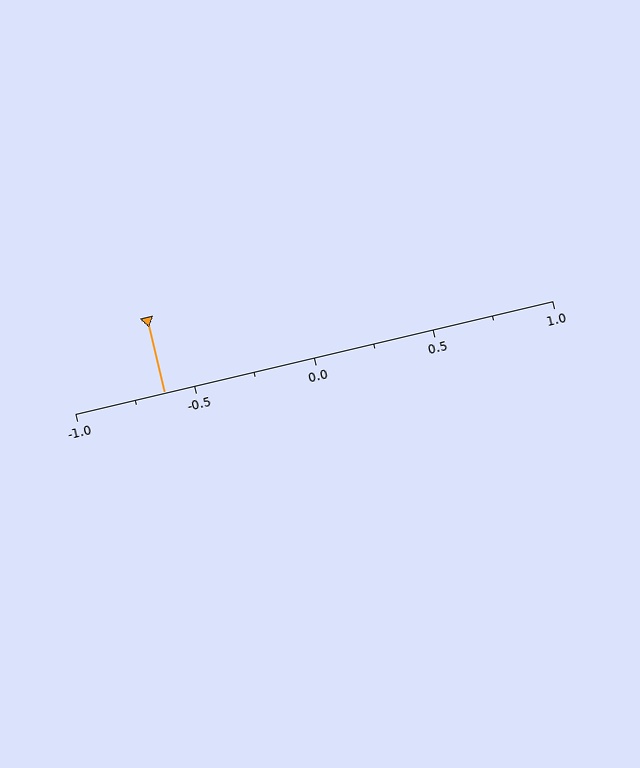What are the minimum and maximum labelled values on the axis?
The axis runs from -1.0 to 1.0.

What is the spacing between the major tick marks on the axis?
The major ticks are spaced 0.5 apart.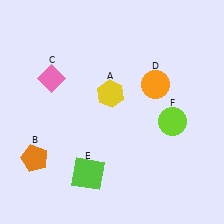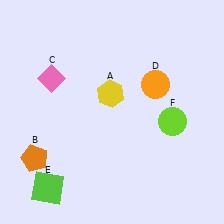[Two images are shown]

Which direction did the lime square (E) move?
The lime square (E) moved left.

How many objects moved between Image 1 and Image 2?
1 object moved between the two images.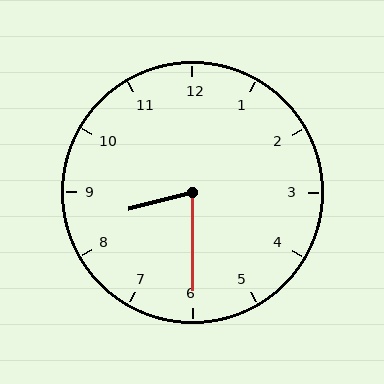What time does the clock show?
8:30.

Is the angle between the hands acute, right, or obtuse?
It is acute.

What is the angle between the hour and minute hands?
Approximately 75 degrees.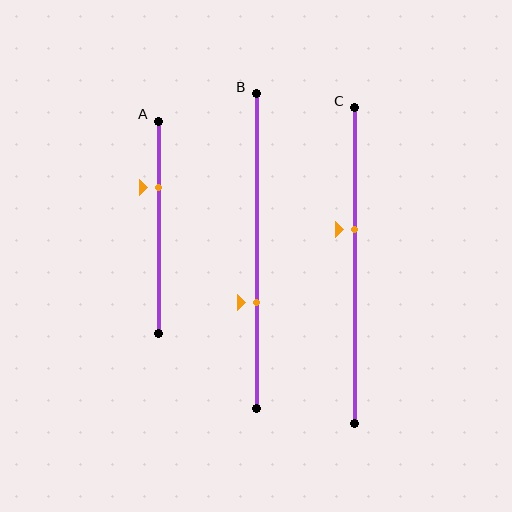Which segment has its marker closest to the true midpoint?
Segment C has its marker closest to the true midpoint.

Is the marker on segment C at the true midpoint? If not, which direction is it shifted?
No, the marker on segment C is shifted upward by about 12% of the segment length.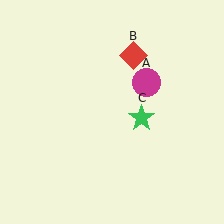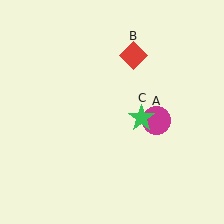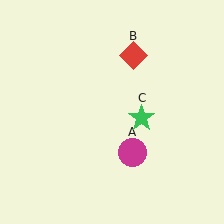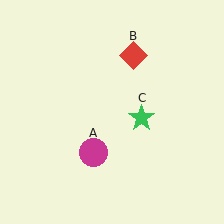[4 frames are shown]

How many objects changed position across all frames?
1 object changed position: magenta circle (object A).